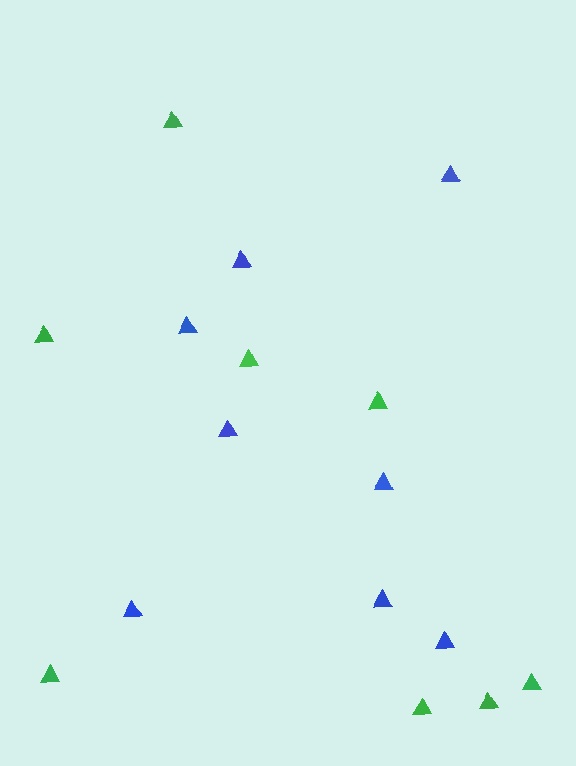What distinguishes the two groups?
There are 2 groups: one group of green triangles (8) and one group of blue triangles (8).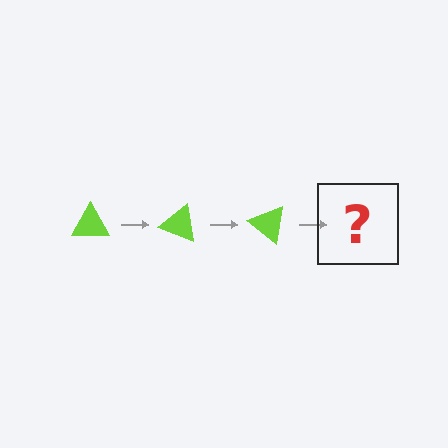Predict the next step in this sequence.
The next step is a lime triangle rotated 60 degrees.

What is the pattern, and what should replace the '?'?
The pattern is that the triangle rotates 20 degrees each step. The '?' should be a lime triangle rotated 60 degrees.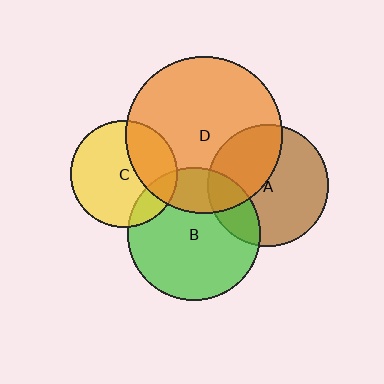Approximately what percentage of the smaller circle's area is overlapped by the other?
Approximately 20%.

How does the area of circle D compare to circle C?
Approximately 2.2 times.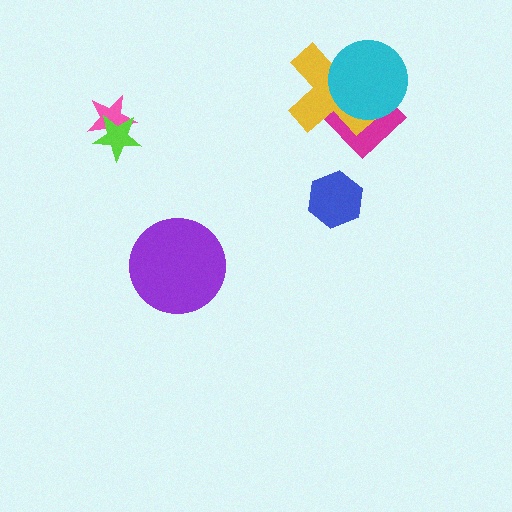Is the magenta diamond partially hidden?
Yes, it is partially covered by another shape.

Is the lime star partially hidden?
No, no other shape covers it.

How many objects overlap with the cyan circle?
2 objects overlap with the cyan circle.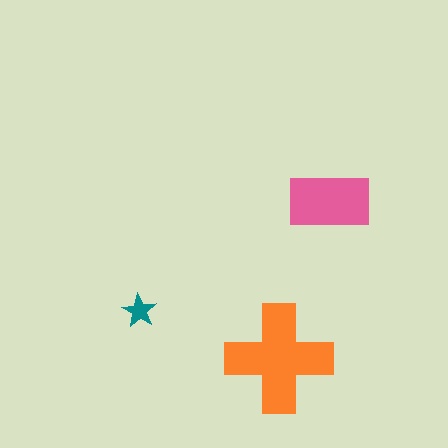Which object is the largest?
The orange cross.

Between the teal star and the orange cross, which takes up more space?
The orange cross.